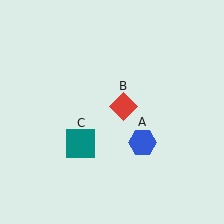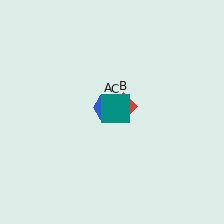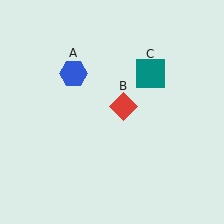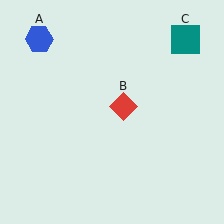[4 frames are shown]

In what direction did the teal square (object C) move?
The teal square (object C) moved up and to the right.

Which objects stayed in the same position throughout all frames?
Red diamond (object B) remained stationary.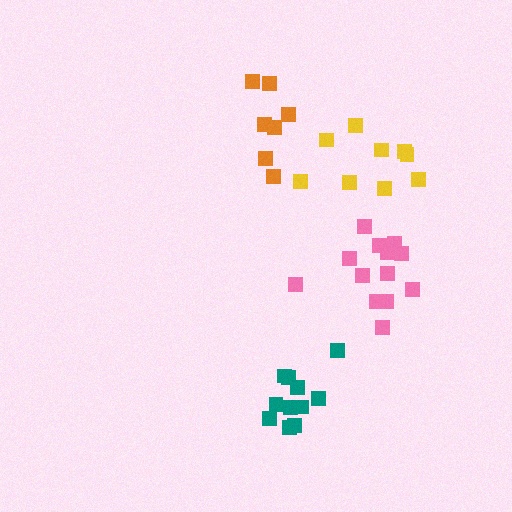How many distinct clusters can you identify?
There are 4 distinct clusters.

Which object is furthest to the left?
The orange cluster is leftmost.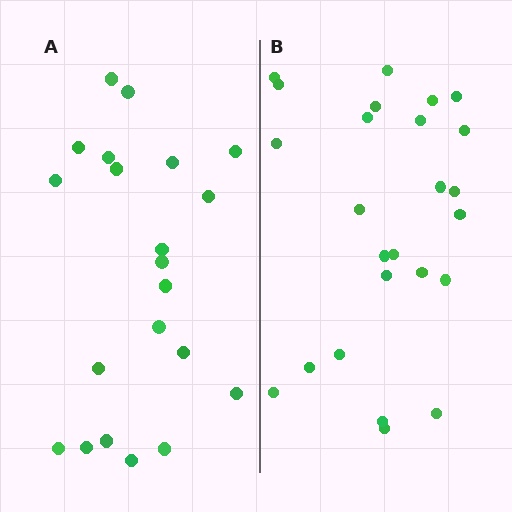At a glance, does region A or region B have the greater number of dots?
Region B (the right region) has more dots.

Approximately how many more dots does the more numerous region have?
Region B has about 4 more dots than region A.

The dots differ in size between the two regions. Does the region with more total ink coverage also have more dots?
No. Region A has more total ink coverage because its dots are larger, but region B actually contains more individual dots. Total area can be misleading — the number of items is what matters here.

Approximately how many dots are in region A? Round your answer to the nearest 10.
About 20 dots. (The exact count is 21, which rounds to 20.)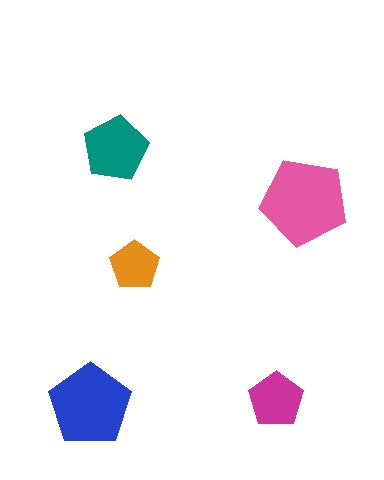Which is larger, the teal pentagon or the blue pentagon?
The blue one.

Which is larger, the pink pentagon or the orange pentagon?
The pink one.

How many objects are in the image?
There are 5 objects in the image.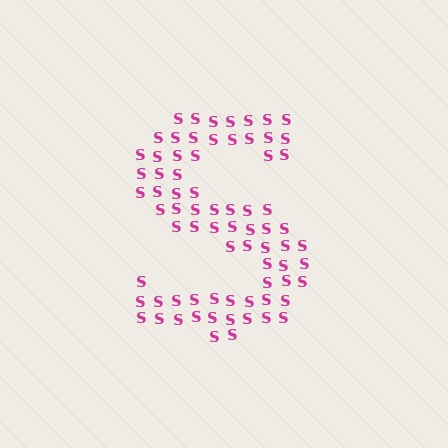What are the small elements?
The small elements are letter S's.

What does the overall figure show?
The overall figure shows the letter S.